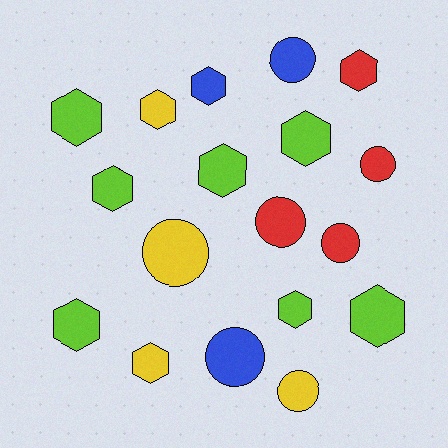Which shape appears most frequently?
Hexagon, with 11 objects.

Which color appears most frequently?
Lime, with 7 objects.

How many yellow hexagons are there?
There are 2 yellow hexagons.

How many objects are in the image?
There are 18 objects.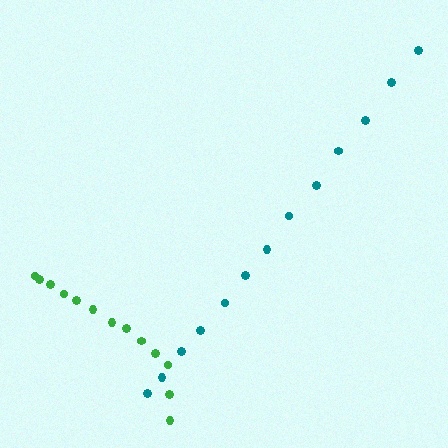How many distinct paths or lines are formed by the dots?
There are 2 distinct paths.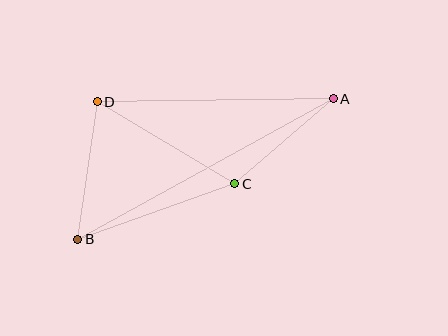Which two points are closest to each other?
Points A and C are closest to each other.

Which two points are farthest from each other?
Points A and B are farthest from each other.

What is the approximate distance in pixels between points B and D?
The distance between B and D is approximately 139 pixels.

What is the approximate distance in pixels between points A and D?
The distance between A and D is approximately 236 pixels.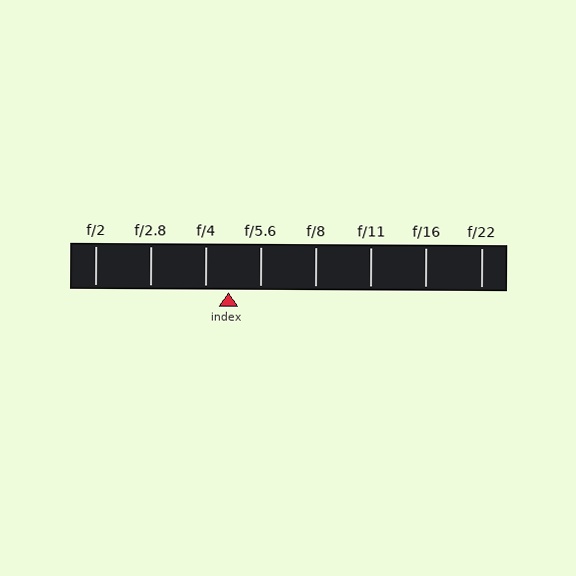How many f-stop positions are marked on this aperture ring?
There are 8 f-stop positions marked.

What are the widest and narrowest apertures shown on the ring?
The widest aperture shown is f/2 and the narrowest is f/22.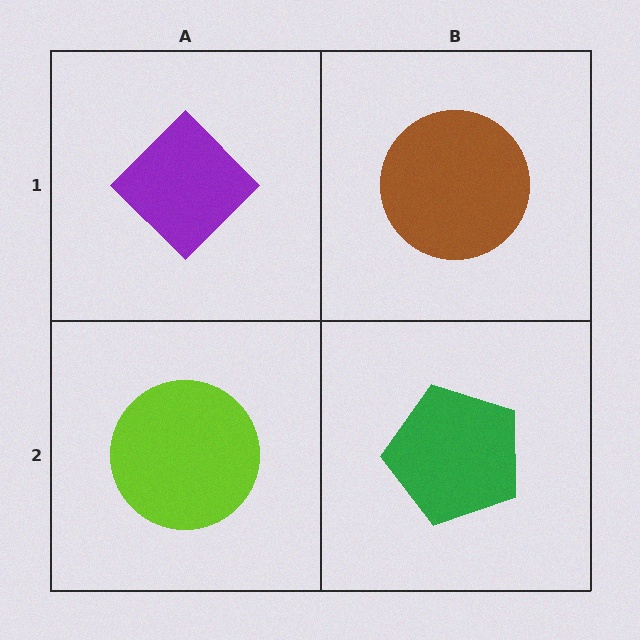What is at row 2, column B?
A green pentagon.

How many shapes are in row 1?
2 shapes.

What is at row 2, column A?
A lime circle.